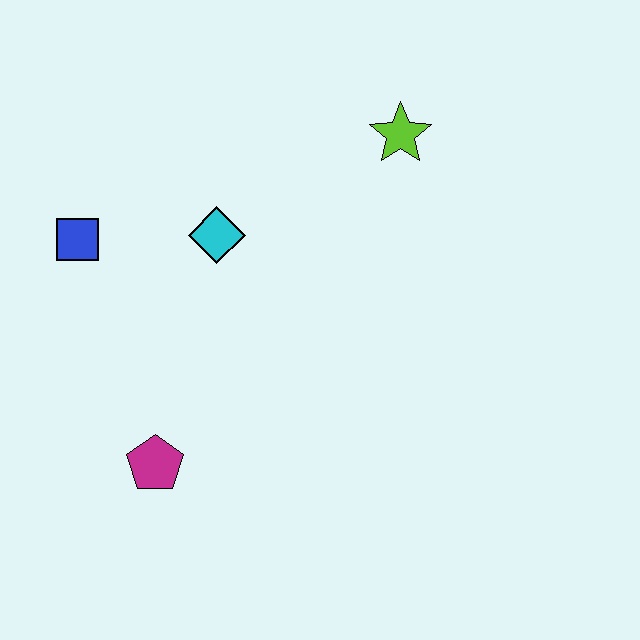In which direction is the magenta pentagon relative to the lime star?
The magenta pentagon is below the lime star.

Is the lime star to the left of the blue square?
No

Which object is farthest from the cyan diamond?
The magenta pentagon is farthest from the cyan diamond.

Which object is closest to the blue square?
The cyan diamond is closest to the blue square.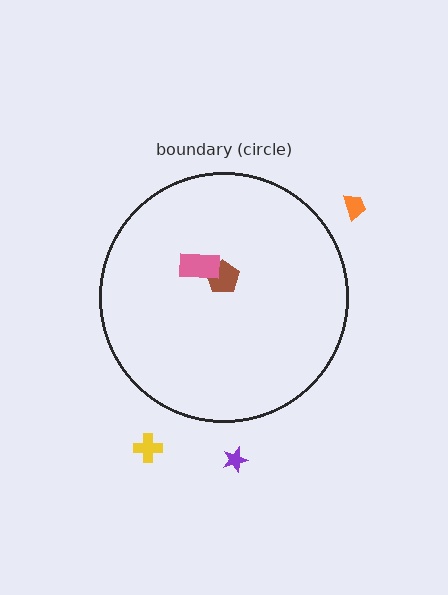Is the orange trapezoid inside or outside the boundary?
Outside.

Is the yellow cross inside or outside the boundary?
Outside.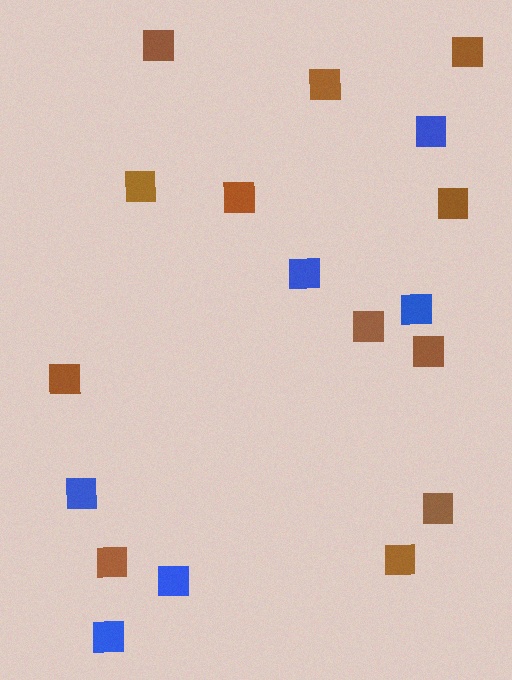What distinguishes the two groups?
There are 2 groups: one group of brown squares (12) and one group of blue squares (6).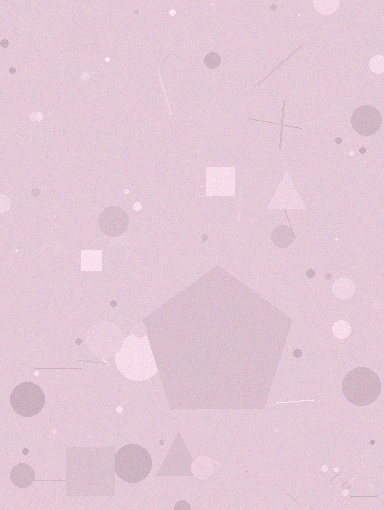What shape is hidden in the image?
A pentagon is hidden in the image.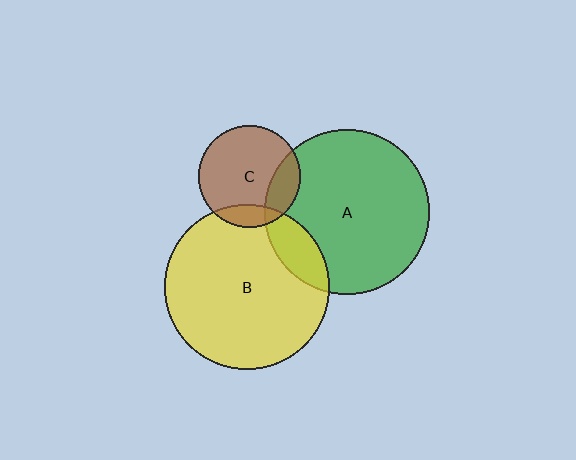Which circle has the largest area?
Circle B (yellow).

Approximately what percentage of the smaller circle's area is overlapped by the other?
Approximately 15%.